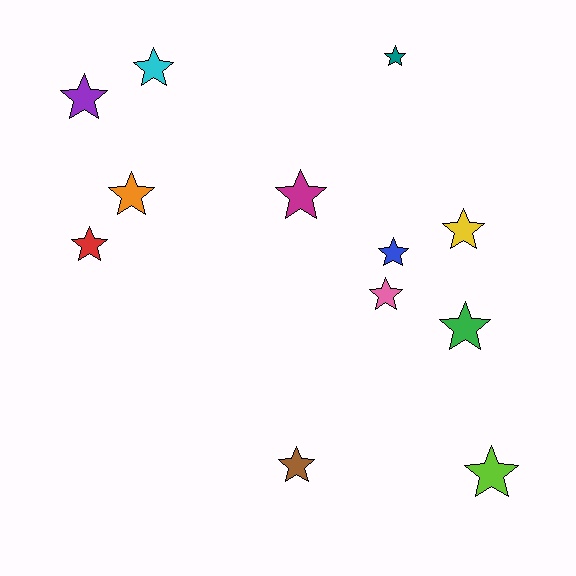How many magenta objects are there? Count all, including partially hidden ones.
There is 1 magenta object.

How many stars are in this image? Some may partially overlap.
There are 12 stars.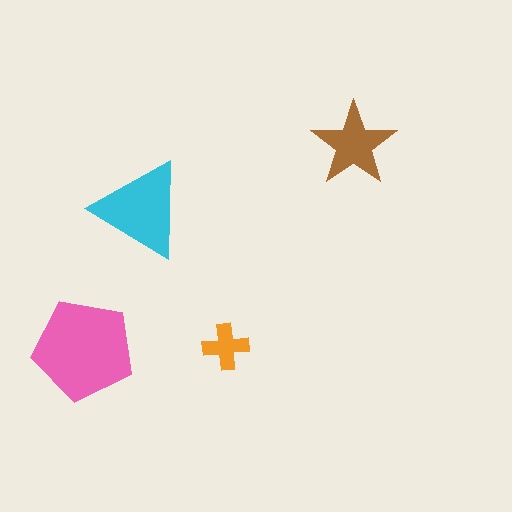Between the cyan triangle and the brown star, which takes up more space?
The cyan triangle.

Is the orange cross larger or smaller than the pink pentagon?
Smaller.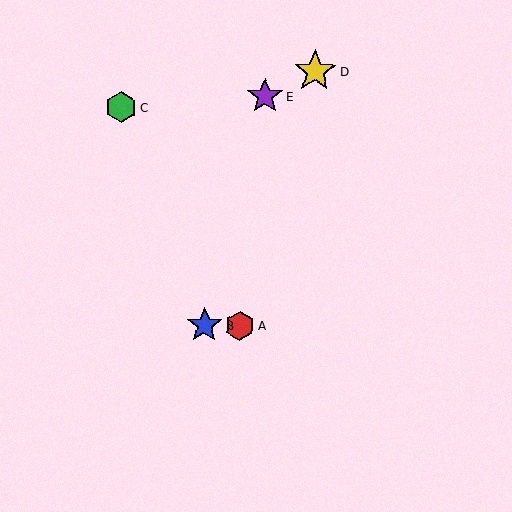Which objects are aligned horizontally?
Objects A, B are aligned horizontally.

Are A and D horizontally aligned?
No, A is at y≈326 and D is at y≈71.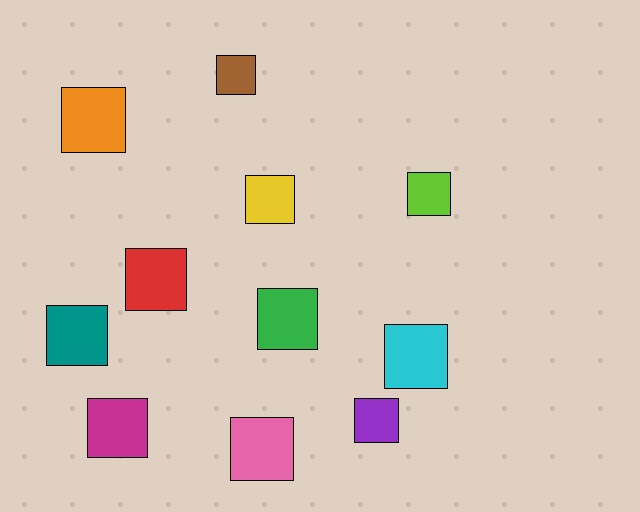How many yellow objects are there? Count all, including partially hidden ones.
There is 1 yellow object.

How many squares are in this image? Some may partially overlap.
There are 11 squares.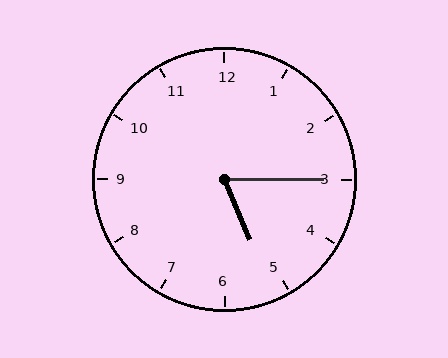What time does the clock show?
5:15.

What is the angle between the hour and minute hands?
Approximately 68 degrees.